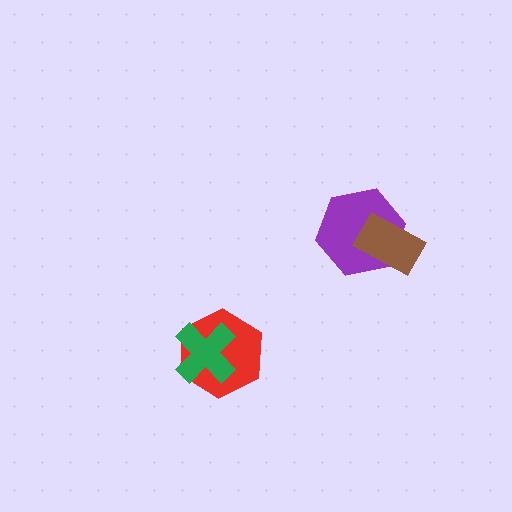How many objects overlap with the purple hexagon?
1 object overlaps with the purple hexagon.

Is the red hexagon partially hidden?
Yes, it is partially covered by another shape.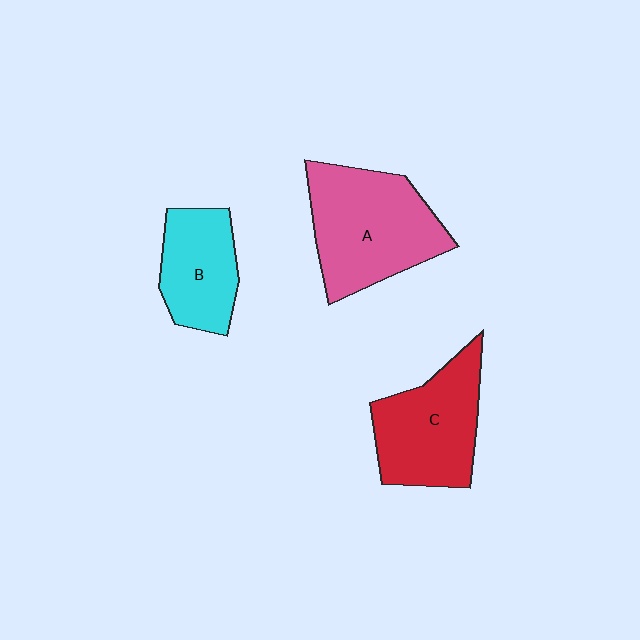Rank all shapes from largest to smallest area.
From largest to smallest: A (pink), C (red), B (cyan).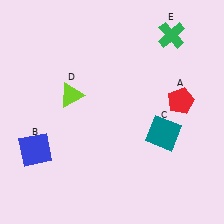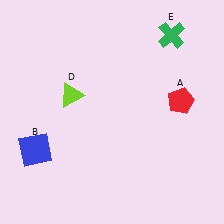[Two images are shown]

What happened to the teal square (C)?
The teal square (C) was removed in Image 2. It was in the bottom-right area of Image 1.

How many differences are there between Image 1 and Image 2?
There is 1 difference between the two images.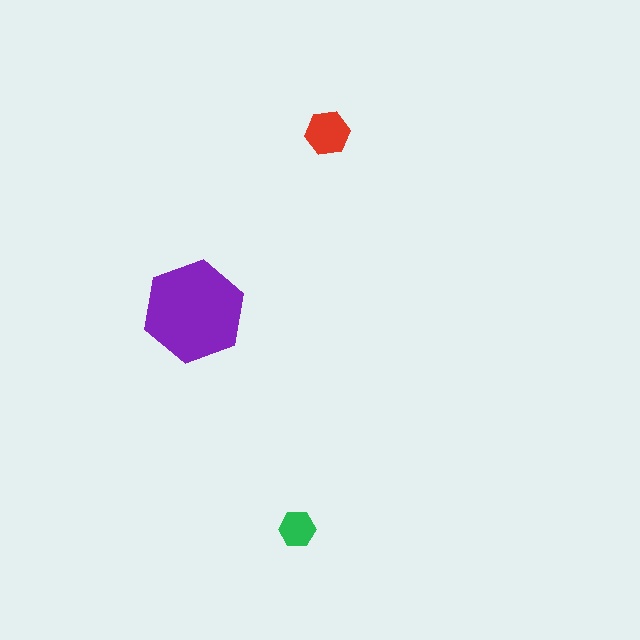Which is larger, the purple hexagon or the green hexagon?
The purple one.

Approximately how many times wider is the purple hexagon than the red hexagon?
About 2.5 times wider.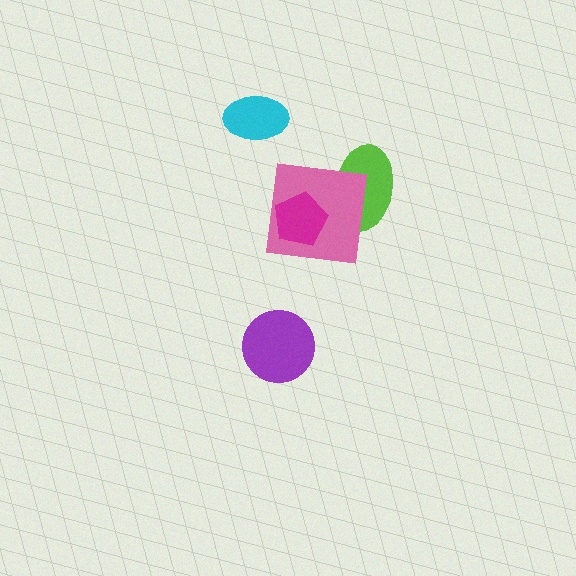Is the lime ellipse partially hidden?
Yes, it is partially covered by another shape.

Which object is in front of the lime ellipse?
The pink square is in front of the lime ellipse.